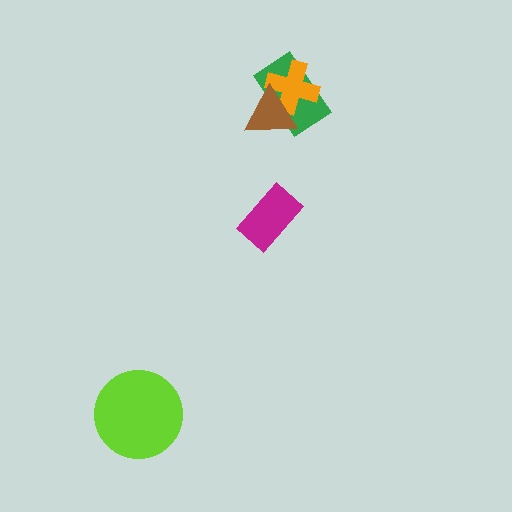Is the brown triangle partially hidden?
No, no other shape covers it.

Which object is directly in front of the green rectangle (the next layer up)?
The orange cross is directly in front of the green rectangle.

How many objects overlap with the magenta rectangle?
0 objects overlap with the magenta rectangle.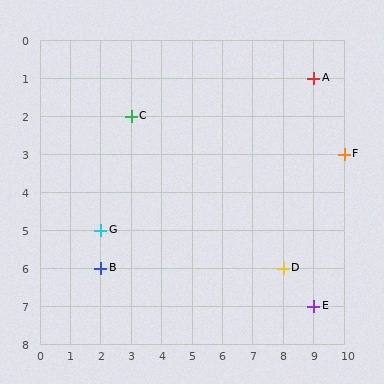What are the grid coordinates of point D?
Point D is at grid coordinates (8, 6).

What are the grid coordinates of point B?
Point B is at grid coordinates (2, 6).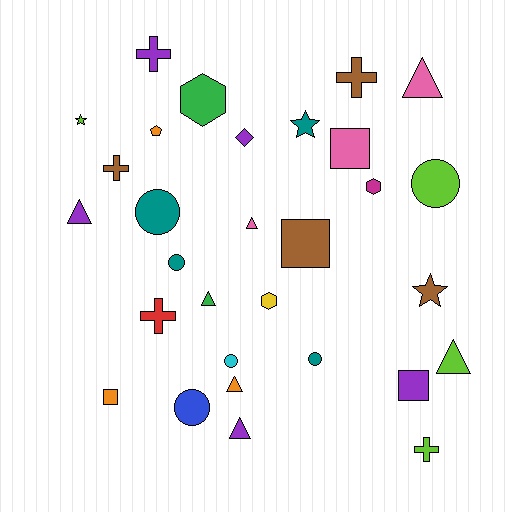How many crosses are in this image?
There are 5 crosses.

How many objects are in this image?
There are 30 objects.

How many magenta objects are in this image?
There is 1 magenta object.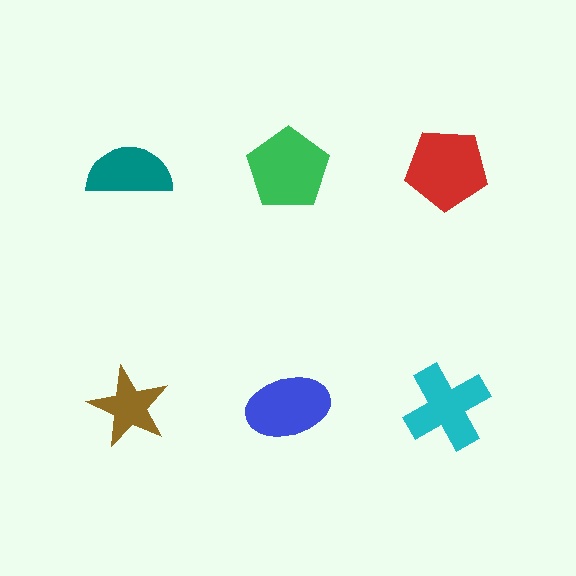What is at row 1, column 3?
A red pentagon.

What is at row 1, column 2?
A green pentagon.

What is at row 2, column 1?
A brown star.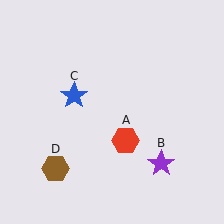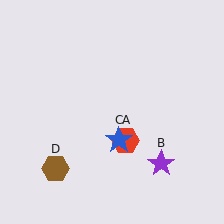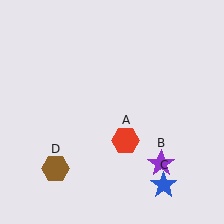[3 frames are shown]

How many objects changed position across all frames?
1 object changed position: blue star (object C).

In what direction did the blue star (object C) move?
The blue star (object C) moved down and to the right.